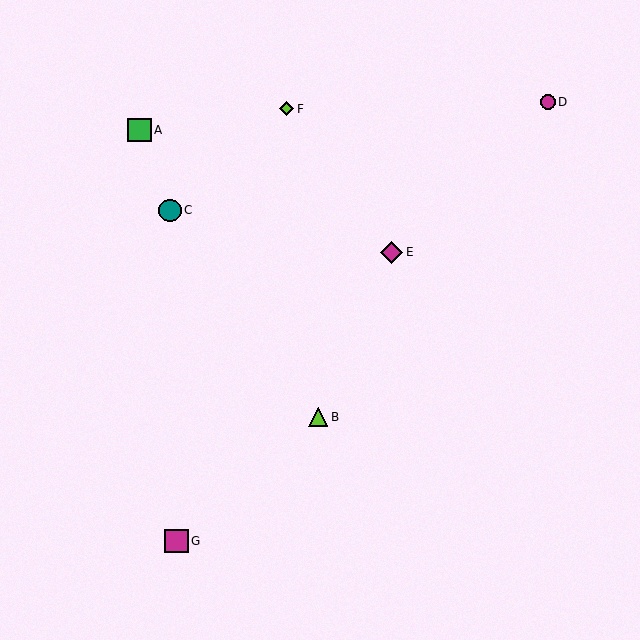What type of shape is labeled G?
Shape G is a magenta square.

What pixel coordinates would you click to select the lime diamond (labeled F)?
Click at (287, 109) to select the lime diamond F.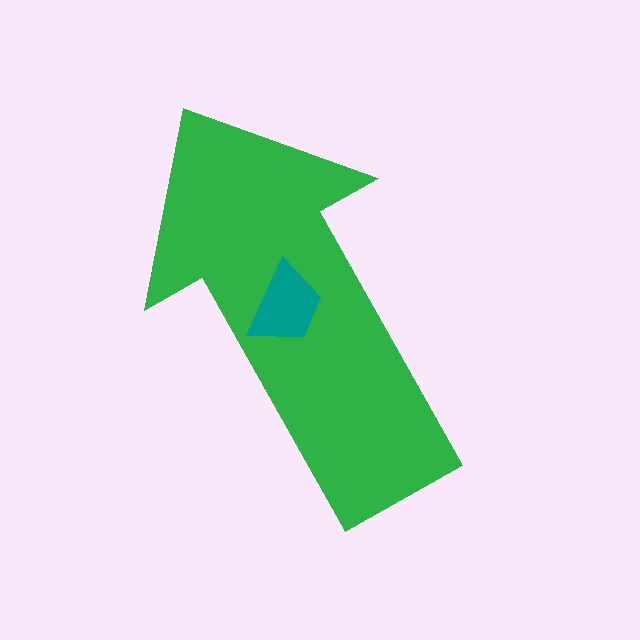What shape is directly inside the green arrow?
The teal trapezoid.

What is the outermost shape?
The green arrow.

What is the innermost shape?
The teal trapezoid.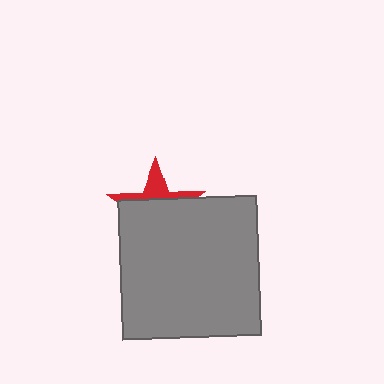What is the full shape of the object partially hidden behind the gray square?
The partially hidden object is a red star.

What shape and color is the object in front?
The object in front is a gray square.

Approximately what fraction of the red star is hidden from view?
Roughly 67% of the red star is hidden behind the gray square.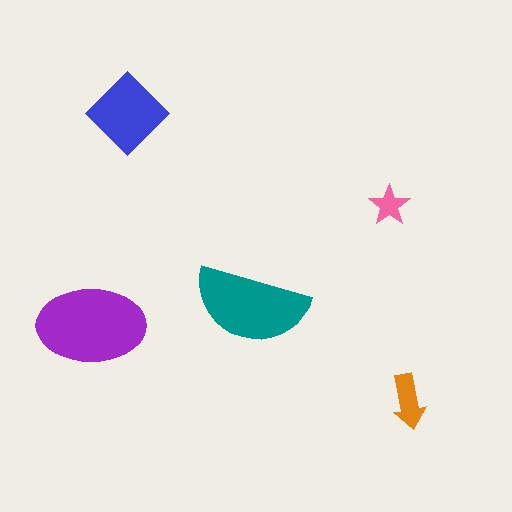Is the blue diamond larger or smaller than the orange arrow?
Larger.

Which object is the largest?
The purple ellipse.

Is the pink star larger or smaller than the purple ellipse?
Smaller.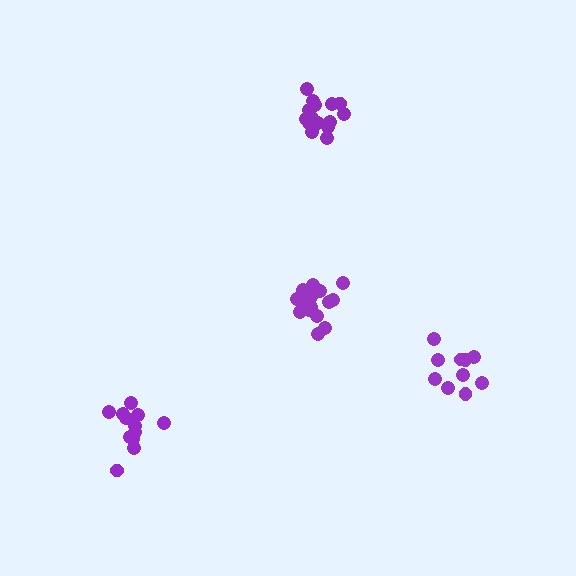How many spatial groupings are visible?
There are 4 spatial groupings.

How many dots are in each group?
Group 1: 15 dots, Group 2: 16 dots, Group 3: 10 dots, Group 4: 14 dots (55 total).